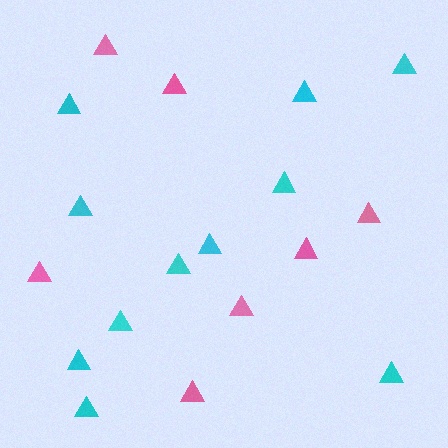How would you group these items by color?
There are 2 groups: one group of pink triangles (7) and one group of cyan triangles (11).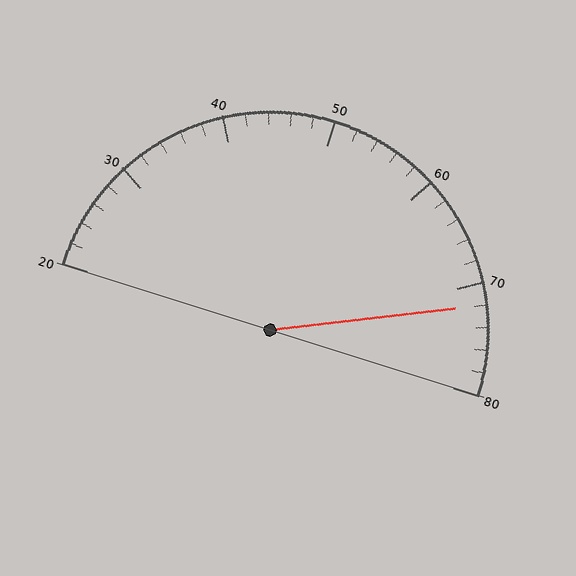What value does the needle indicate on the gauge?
The needle indicates approximately 72.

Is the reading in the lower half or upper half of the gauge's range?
The reading is in the upper half of the range (20 to 80).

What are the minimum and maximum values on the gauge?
The gauge ranges from 20 to 80.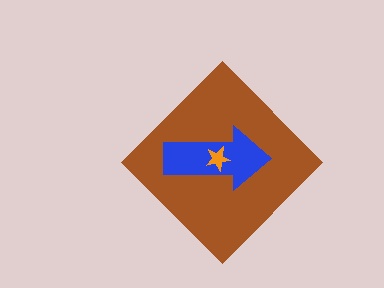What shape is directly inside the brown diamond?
The blue arrow.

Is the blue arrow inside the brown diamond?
Yes.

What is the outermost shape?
The brown diamond.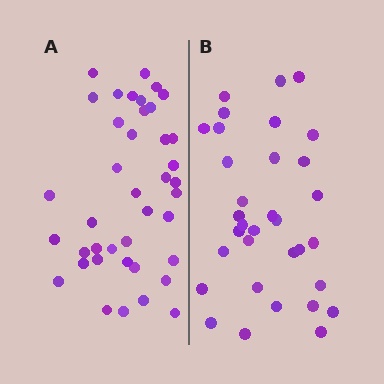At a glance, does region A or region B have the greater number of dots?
Region A (the left region) has more dots.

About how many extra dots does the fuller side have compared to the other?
Region A has roughly 8 or so more dots than region B.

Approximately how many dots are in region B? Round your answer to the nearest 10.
About 30 dots. (The exact count is 33, which rounds to 30.)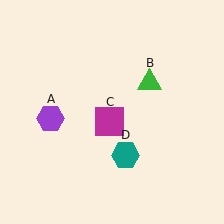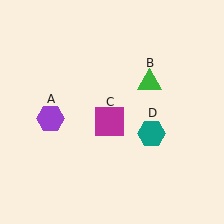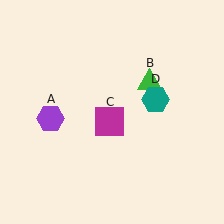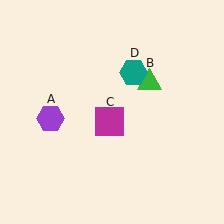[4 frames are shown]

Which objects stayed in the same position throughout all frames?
Purple hexagon (object A) and green triangle (object B) and magenta square (object C) remained stationary.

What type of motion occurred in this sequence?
The teal hexagon (object D) rotated counterclockwise around the center of the scene.